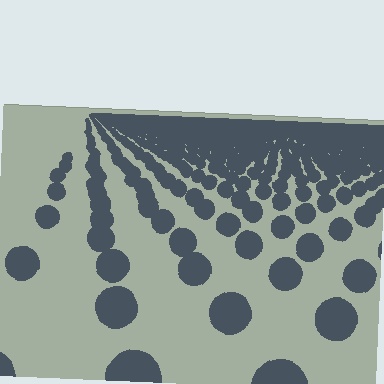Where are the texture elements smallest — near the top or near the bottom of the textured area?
Near the top.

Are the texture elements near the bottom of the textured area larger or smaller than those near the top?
Larger. Near the bottom, elements are closer to the viewer and appear at a bigger on-screen size.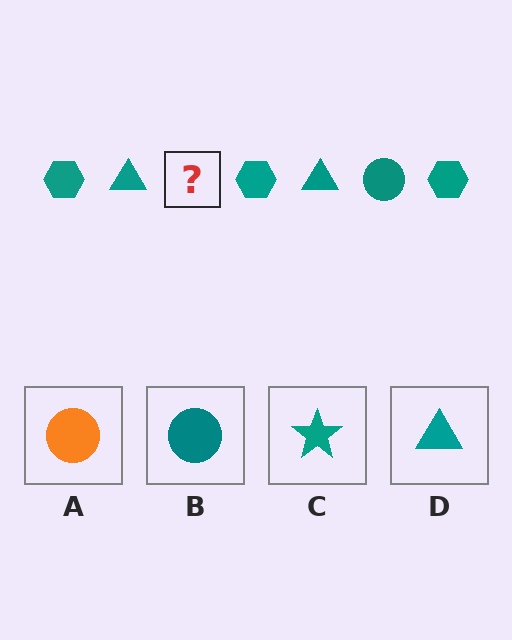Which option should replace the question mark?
Option B.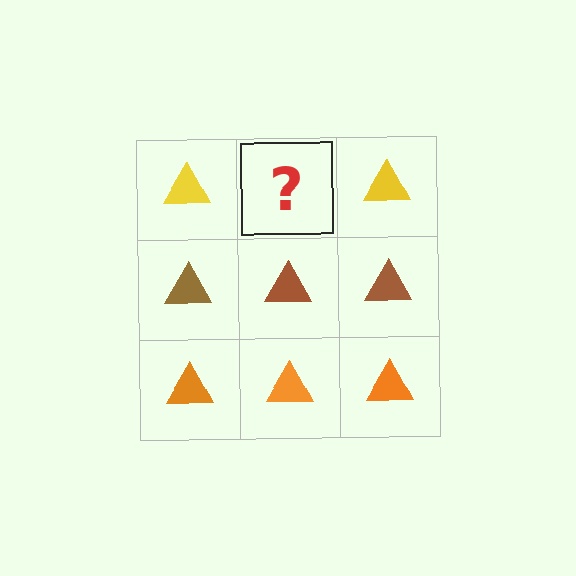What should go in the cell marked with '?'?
The missing cell should contain a yellow triangle.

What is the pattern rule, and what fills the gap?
The rule is that each row has a consistent color. The gap should be filled with a yellow triangle.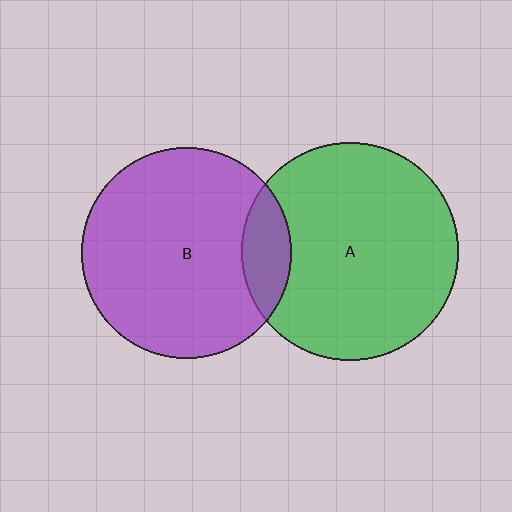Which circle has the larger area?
Circle A (green).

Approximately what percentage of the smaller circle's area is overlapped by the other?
Approximately 15%.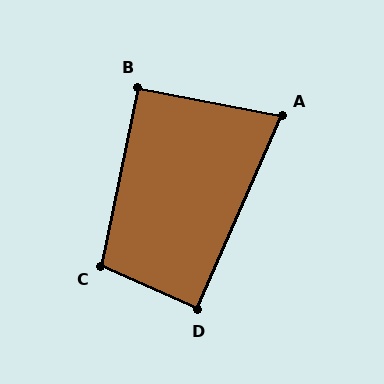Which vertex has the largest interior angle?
C, at approximately 102 degrees.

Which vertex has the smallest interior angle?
A, at approximately 78 degrees.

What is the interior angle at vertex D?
Approximately 89 degrees (approximately right).